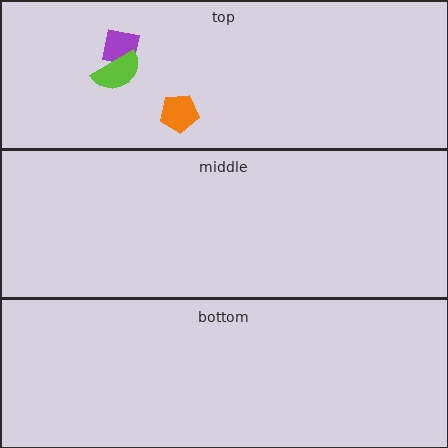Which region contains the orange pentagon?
The top region.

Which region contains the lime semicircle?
The top region.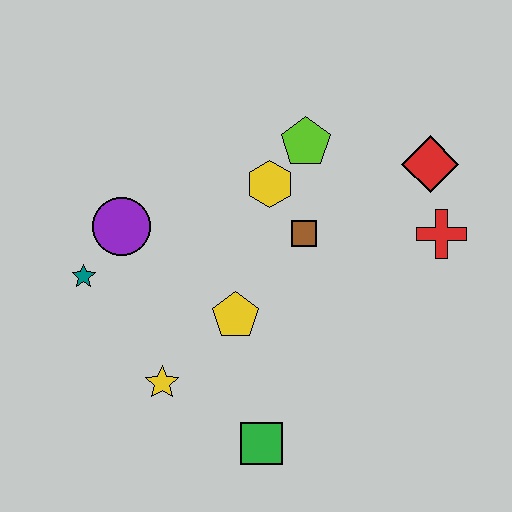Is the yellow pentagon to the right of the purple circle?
Yes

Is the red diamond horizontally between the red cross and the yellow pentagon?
Yes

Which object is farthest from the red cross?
The teal star is farthest from the red cross.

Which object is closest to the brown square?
The yellow hexagon is closest to the brown square.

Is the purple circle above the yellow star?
Yes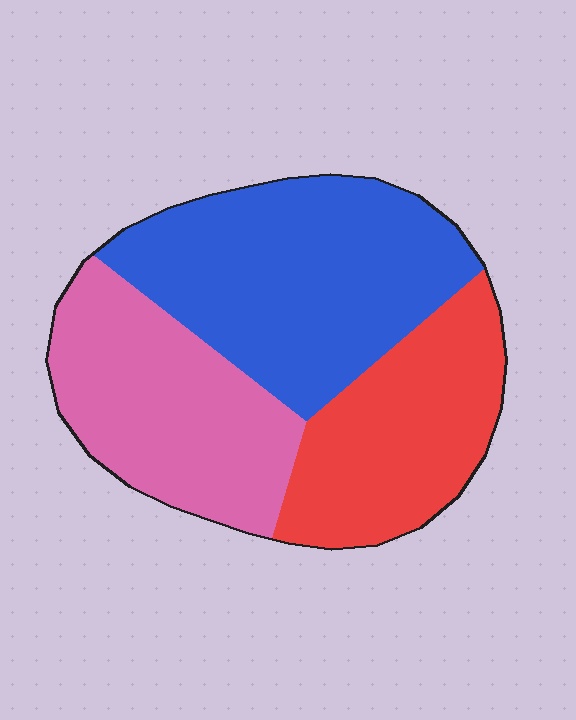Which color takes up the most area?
Blue, at roughly 40%.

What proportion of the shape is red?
Red covers around 30% of the shape.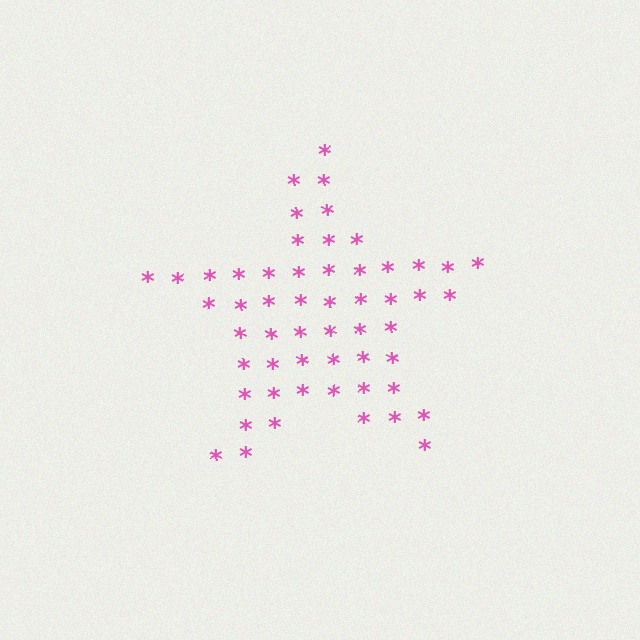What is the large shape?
The large shape is a star.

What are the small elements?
The small elements are asterisks.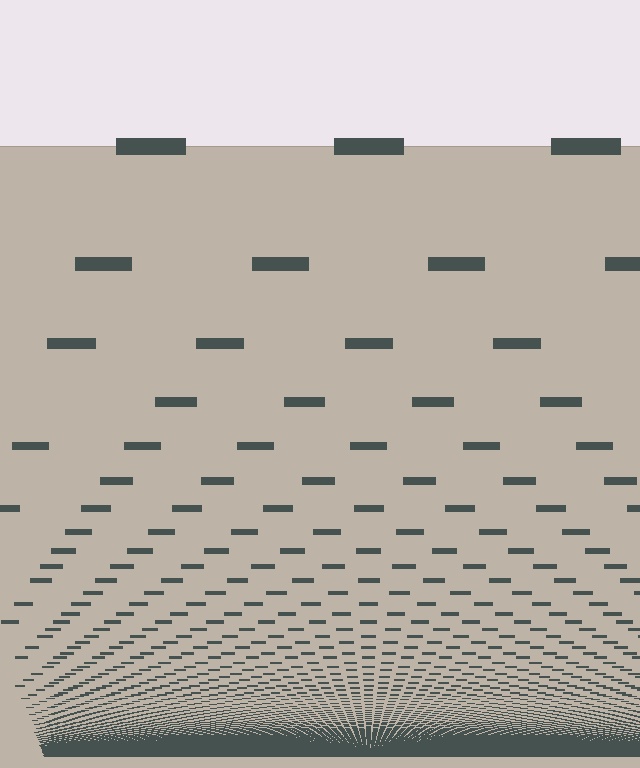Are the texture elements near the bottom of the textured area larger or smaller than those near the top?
Smaller. The gradient is inverted — elements near the bottom are smaller and denser.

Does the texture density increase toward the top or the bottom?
Density increases toward the bottom.